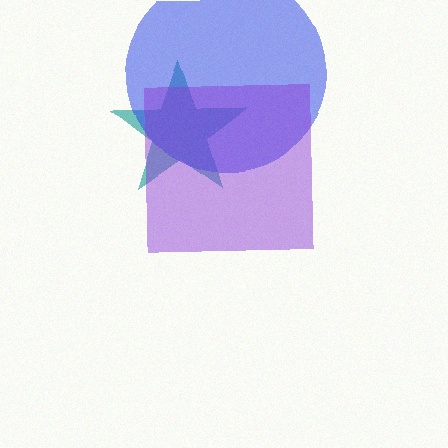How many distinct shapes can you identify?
There are 3 distinct shapes: a teal star, a blue circle, a purple square.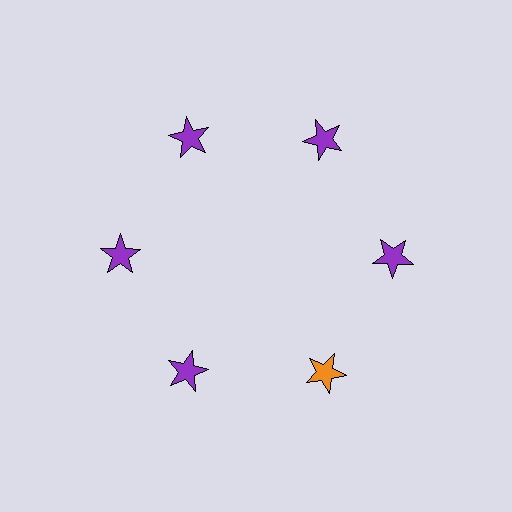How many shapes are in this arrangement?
There are 6 shapes arranged in a ring pattern.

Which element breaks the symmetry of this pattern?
The orange star at roughly the 5 o'clock position breaks the symmetry. All other shapes are purple stars.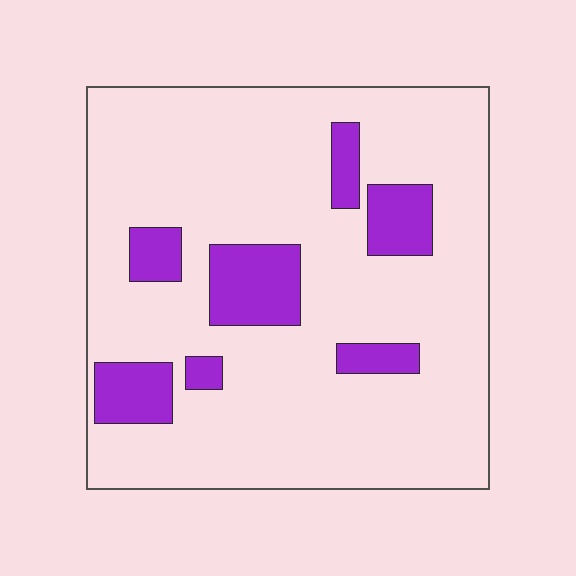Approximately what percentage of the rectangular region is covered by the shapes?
Approximately 15%.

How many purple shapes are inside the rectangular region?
7.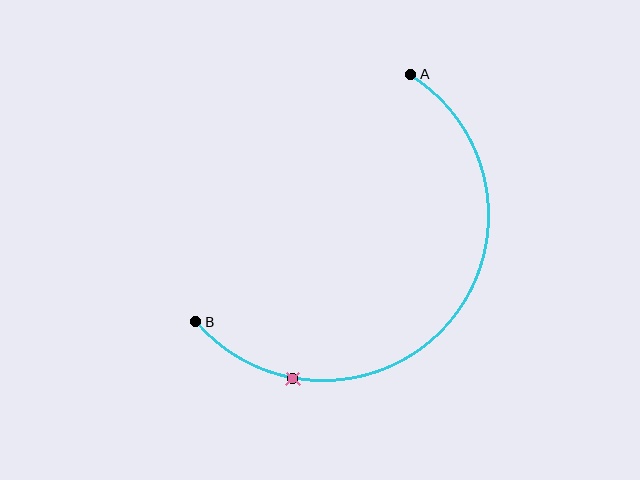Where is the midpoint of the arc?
The arc midpoint is the point on the curve farthest from the straight line joining A and B. It sits below and to the right of that line.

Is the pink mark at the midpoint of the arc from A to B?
No. The pink mark lies on the arc but is closer to endpoint B. The arc midpoint would be at the point on the curve equidistant along the arc from both A and B.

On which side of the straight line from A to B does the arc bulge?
The arc bulges below and to the right of the straight line connecting A and B.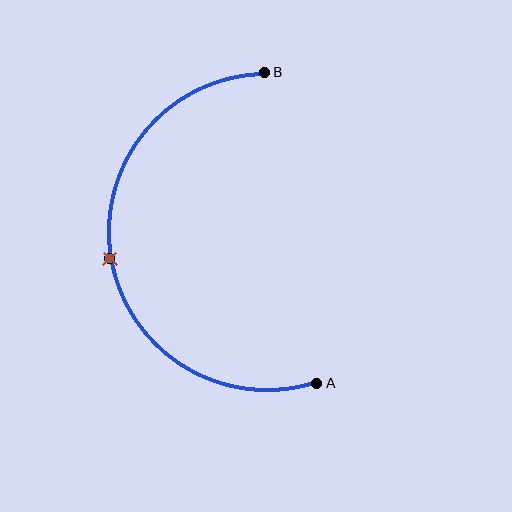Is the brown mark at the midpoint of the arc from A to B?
Yes. The brown mark lies on the arc at equal arc-length from both A and B — it is the arc midpoint.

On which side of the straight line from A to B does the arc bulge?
The arc bulges to the left of the straight line connecting A and B.